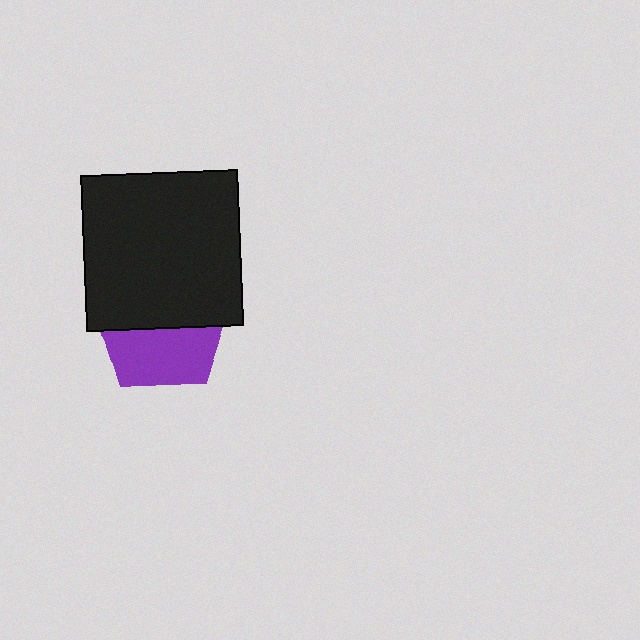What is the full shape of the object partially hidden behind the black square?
The partially hidden object is a purple pentagon.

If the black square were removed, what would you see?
You would see the complete purple pentagon.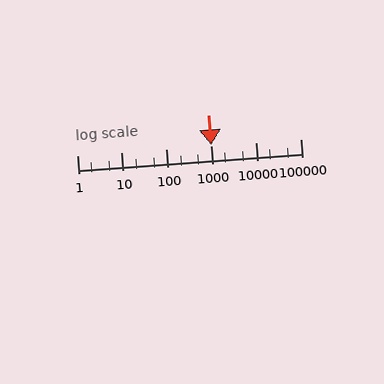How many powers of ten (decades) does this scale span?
The scale spans 5 decades, from 1 to 100000.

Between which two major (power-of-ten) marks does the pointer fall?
The pointer is between 1000 and 10000.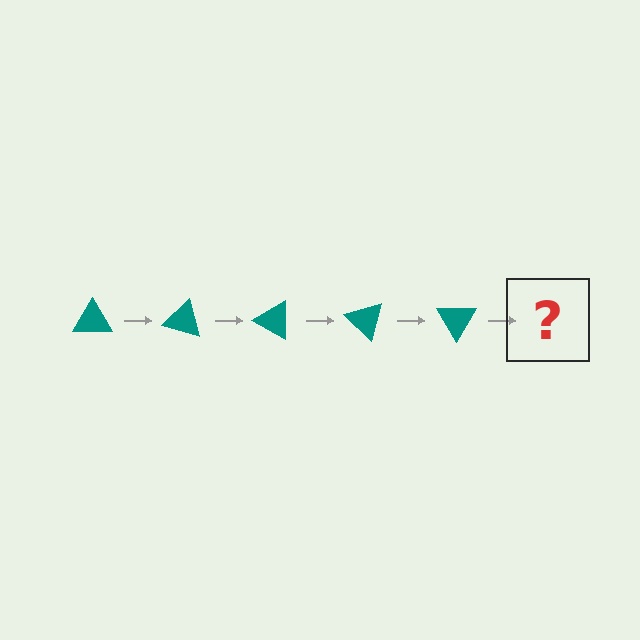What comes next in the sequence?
The next element should be a teal triangle rotated 75 degrees.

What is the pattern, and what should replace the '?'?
The pattern is that the triangle rotates 15 degrees each step. The '?' should be a teal triangle rotated 75 degrees.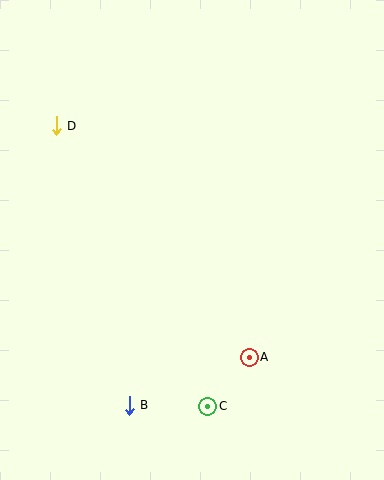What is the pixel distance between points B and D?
The distance between B and D is 289 pixels.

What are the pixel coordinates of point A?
Point A is at (249, 357).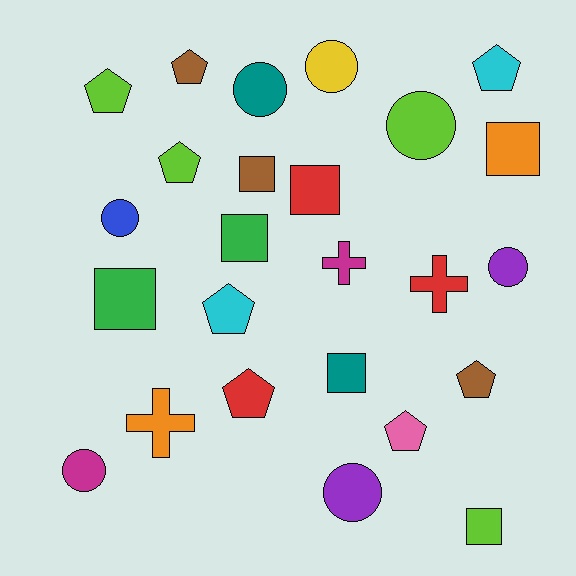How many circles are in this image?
There are 7 circles.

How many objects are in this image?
There are 25 objects.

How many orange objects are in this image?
There are 2 orange objects.